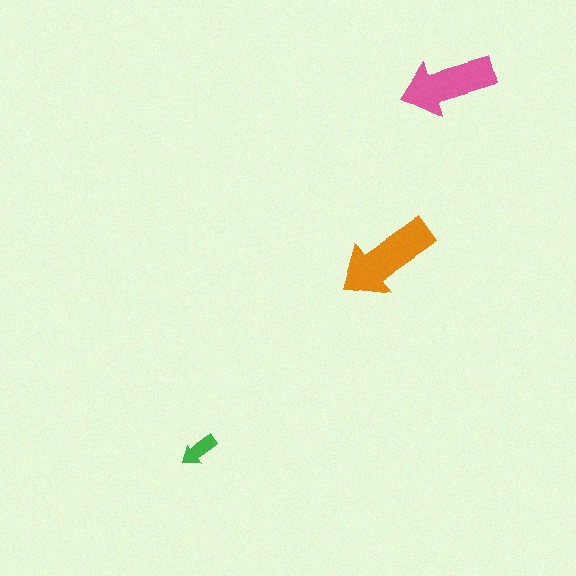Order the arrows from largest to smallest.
the orange one, the pink one, the green one.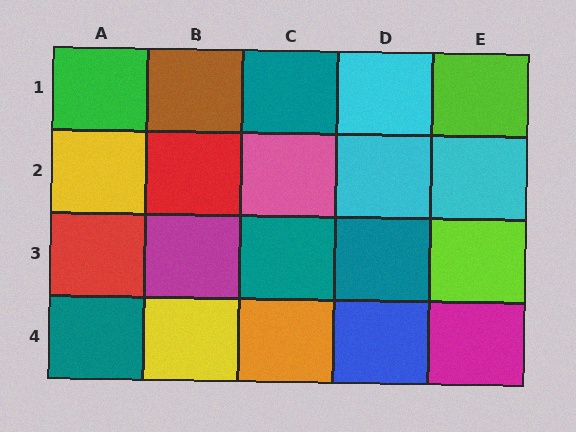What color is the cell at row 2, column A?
Yellow.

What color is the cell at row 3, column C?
Teal.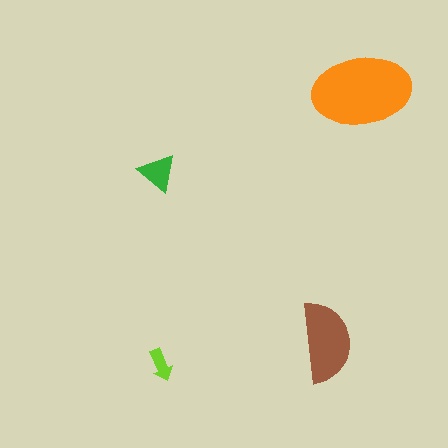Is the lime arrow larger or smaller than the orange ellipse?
Smaller.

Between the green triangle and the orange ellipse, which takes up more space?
The orange ellipse.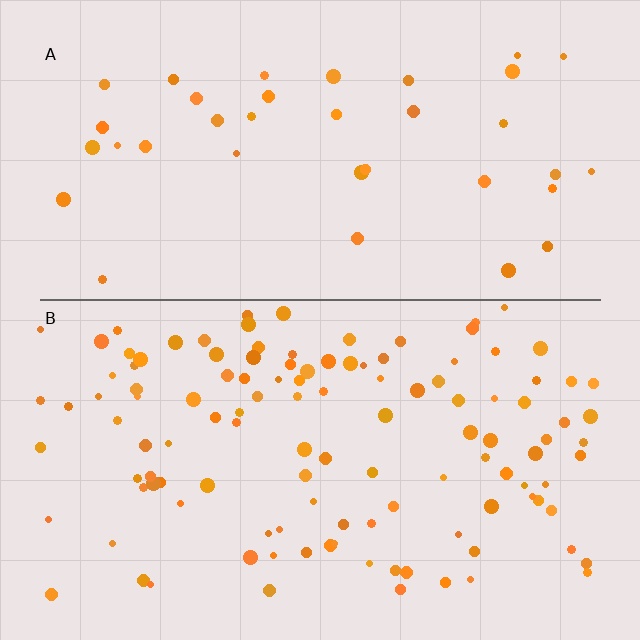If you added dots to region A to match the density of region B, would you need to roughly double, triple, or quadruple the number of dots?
Approximately triple.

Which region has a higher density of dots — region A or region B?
B (the bottom).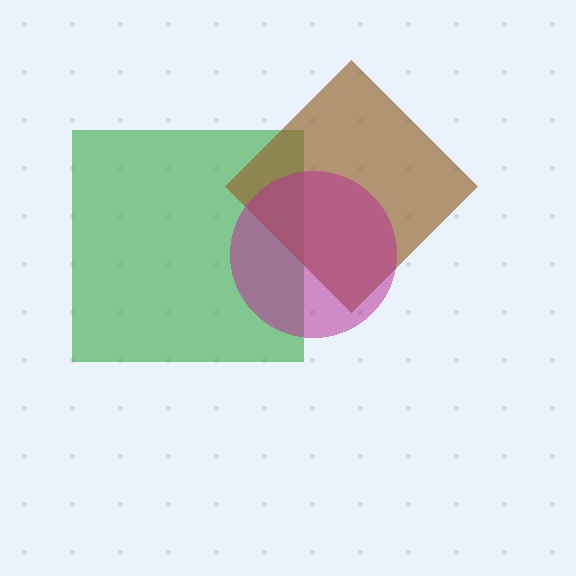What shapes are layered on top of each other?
The layered shapes are: a green square, a brown diamond, a magenta circle.